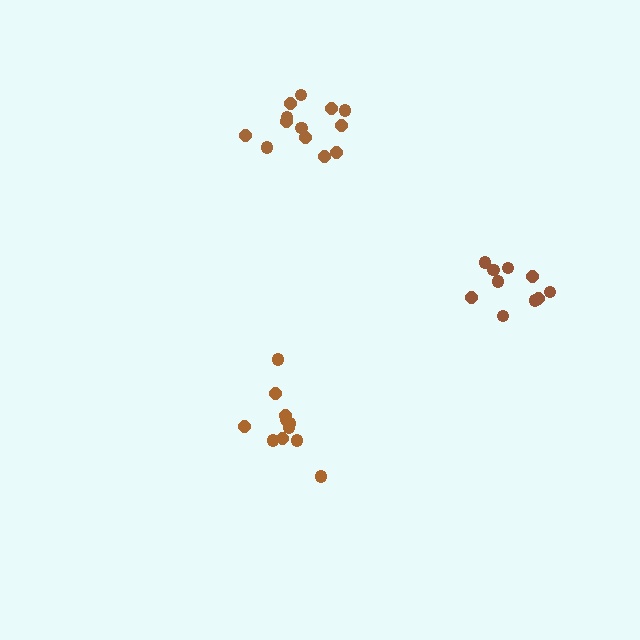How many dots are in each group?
Group 1: 10 dots, Group 2: 11 dots, Group 3: 13 dots (34 total).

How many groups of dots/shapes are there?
There are 3 groups.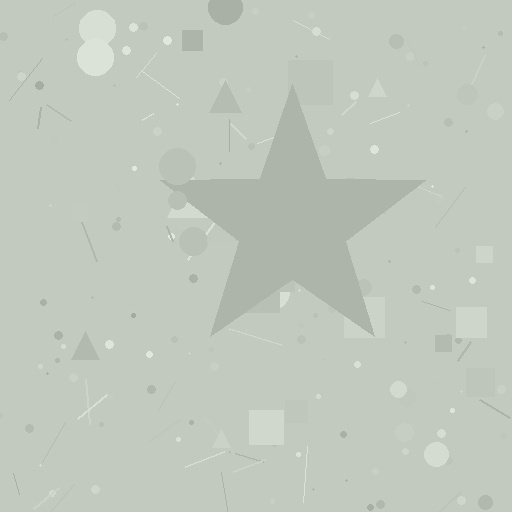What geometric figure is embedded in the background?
A star is embedded in the background.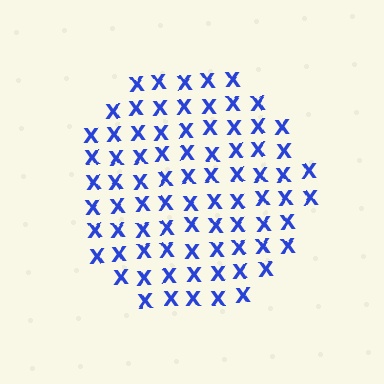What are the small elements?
The small elements are letter X's.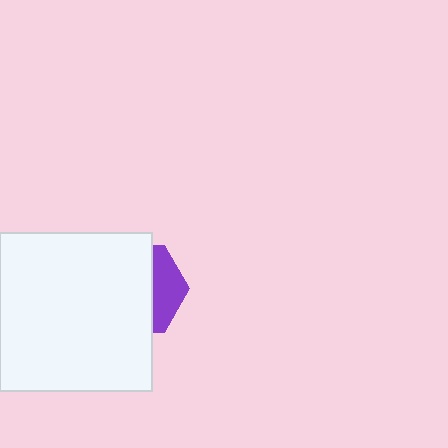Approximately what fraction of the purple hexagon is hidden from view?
Roughly 68% of the purple hexagon is hidden behind the white rectangle.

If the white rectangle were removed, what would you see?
You would see the complete purple hexagon.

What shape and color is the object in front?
The object in front is a white rectangle.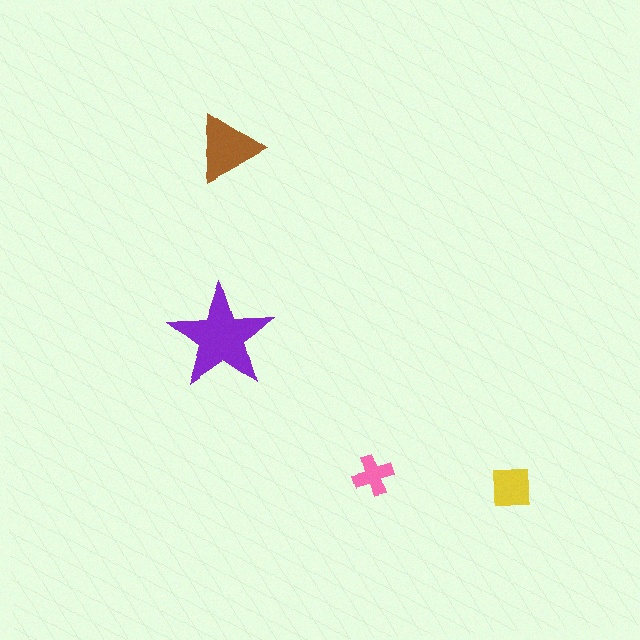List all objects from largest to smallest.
The purple star, the brown triangle, the yellow square, the pink cross.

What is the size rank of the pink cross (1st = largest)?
4th.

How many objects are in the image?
There are 4 objects in the image.